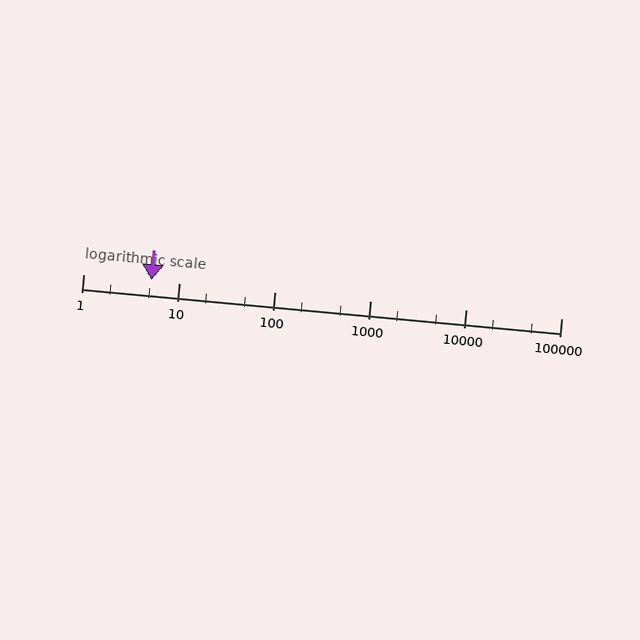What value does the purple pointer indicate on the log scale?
The pointer indicates approximately 5.2.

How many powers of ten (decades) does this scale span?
The scale spans 5 decades, from 1 to 100000.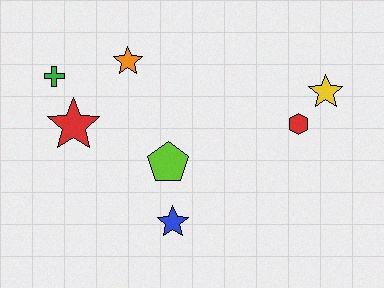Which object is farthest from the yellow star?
The green cross is farthest from the yellow star.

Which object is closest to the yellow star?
The red hexagon is closest to the yellow star.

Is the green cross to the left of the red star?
Yes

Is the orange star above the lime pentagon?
Yes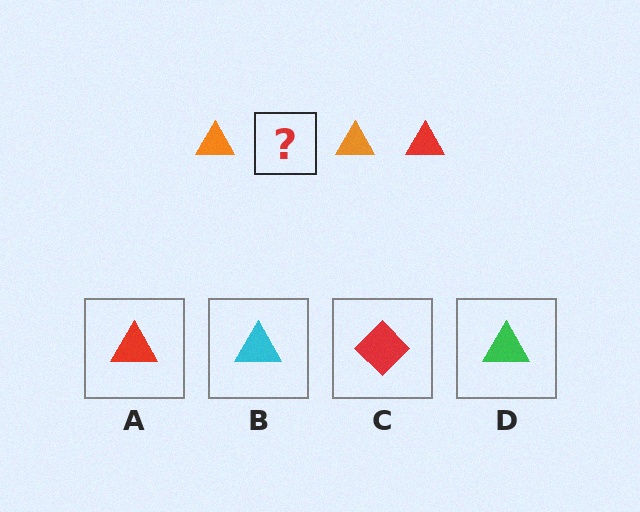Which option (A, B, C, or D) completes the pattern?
A.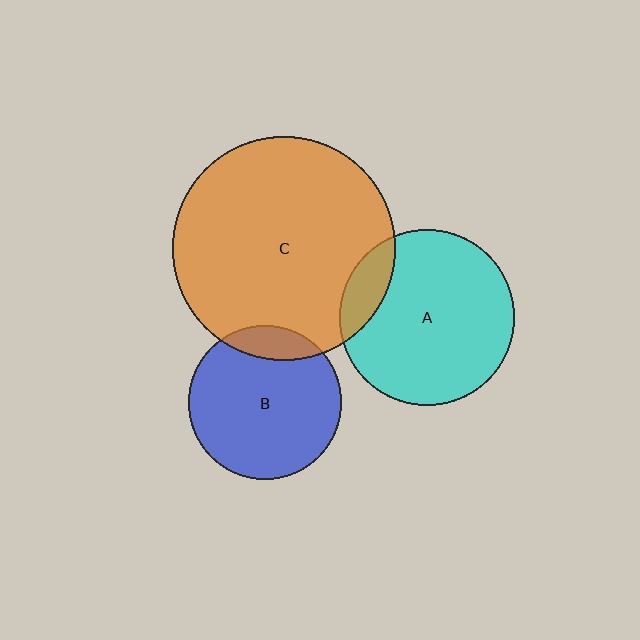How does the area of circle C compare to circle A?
Approximately 1.6 times.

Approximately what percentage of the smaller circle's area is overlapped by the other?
Approximately 15%.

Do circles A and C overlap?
Yes.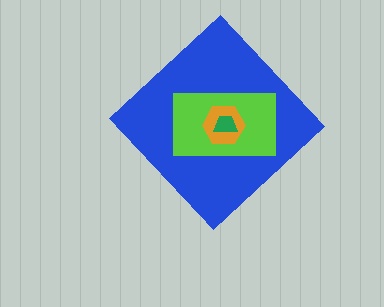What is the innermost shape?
The green trapezoid.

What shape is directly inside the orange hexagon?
The green trapezoid.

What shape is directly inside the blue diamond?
The lime rectangle.